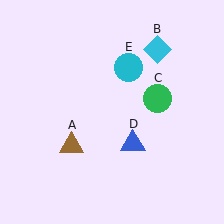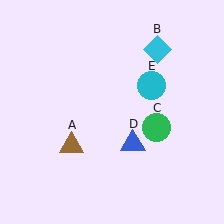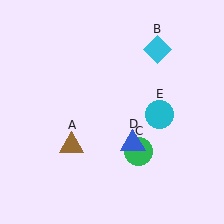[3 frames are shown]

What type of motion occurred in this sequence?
The green circle (object C), cyan circle (object E) rotated clockwise around the center of the scene.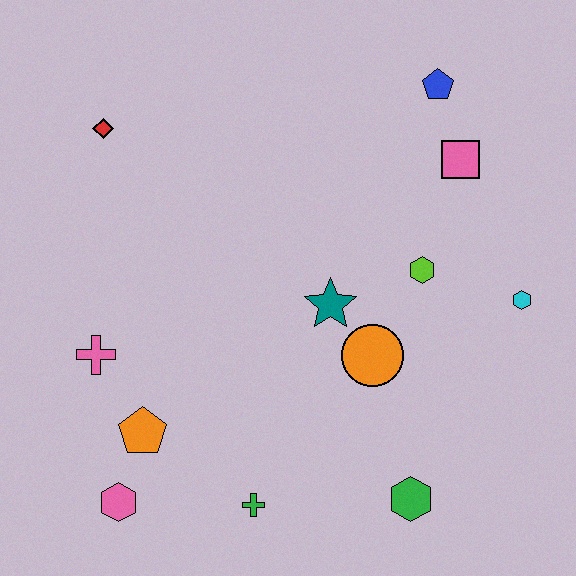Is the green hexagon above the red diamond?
No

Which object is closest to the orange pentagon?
The pink hexagon is closest to the orange pentagon.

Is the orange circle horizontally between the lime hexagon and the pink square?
No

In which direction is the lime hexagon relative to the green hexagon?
The lime hexagon is above the green hexagon.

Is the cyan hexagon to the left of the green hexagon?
No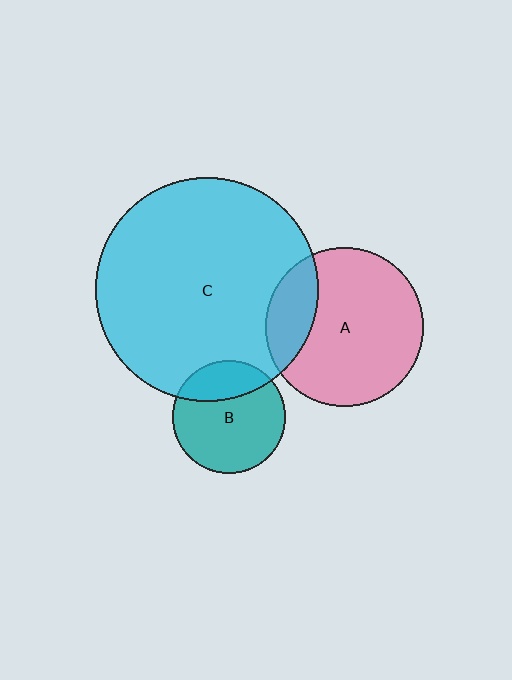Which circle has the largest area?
Circle C (cyan).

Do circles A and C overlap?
Yes.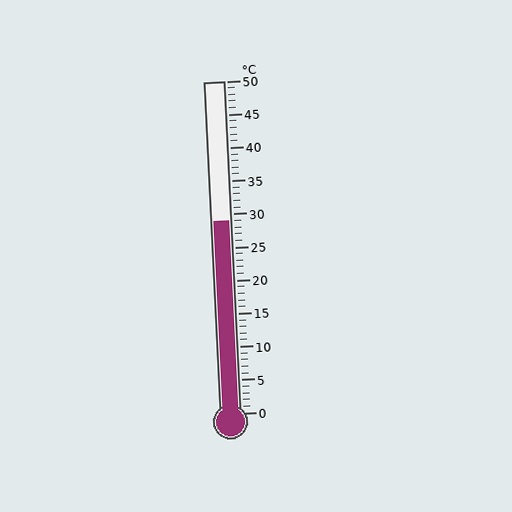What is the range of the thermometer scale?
The thermometer scale ranges from 0°C to 50°C.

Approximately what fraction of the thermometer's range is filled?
The thermometer is filled to approximately 60% of its range.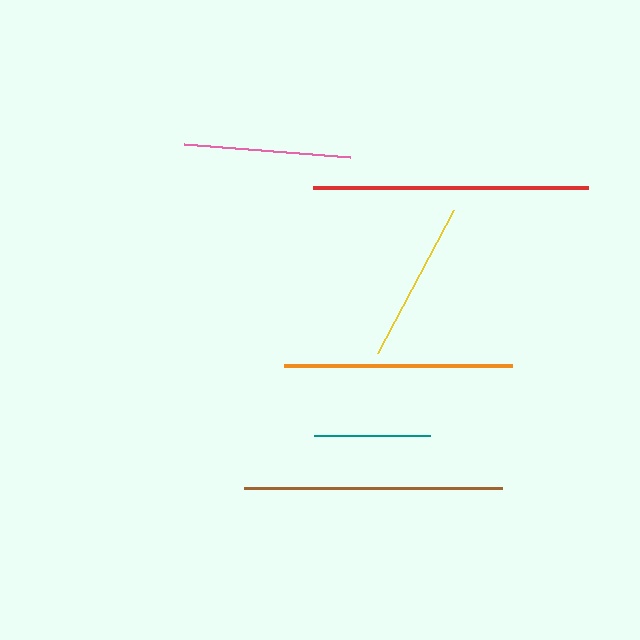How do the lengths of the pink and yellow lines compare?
The pink and yellow lines are approximately the same length.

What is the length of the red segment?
The red segment is approximately 275 pixels long.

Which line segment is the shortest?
The teal line is the shortest at approximately 116 pixels.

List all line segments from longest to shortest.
From longest to shortest: red, brown, orange, pink, yellow, teal.